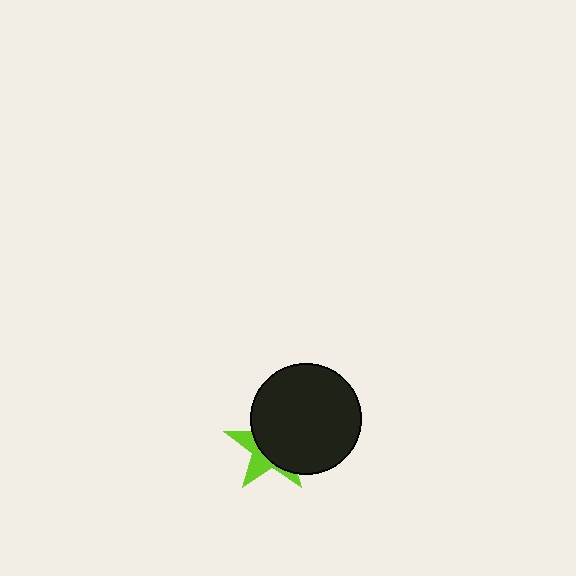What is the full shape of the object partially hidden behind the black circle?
The partially hidden object is a lime star.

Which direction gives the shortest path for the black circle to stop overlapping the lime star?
Moving toward the upper-right gives the shortest separation.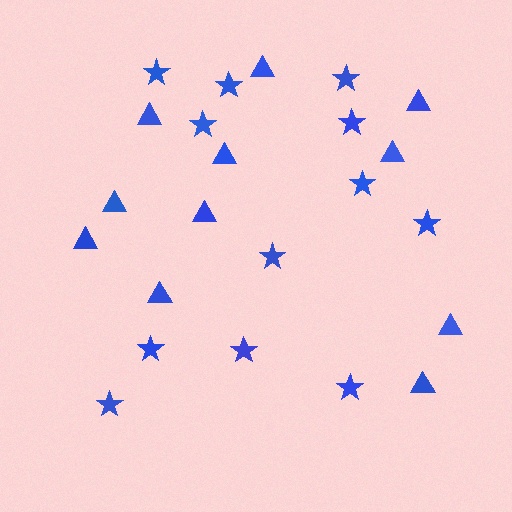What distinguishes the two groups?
There are 2 groups: one group of stars (12) and one group of triangles (11).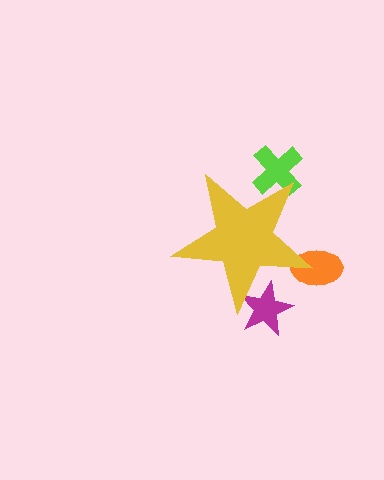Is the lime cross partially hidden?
Yes, the lime cross is partially hidden behind the yellow star.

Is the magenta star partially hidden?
Yes, the magenta star is partially hidden behind the yellow star.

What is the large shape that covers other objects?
A yellow star.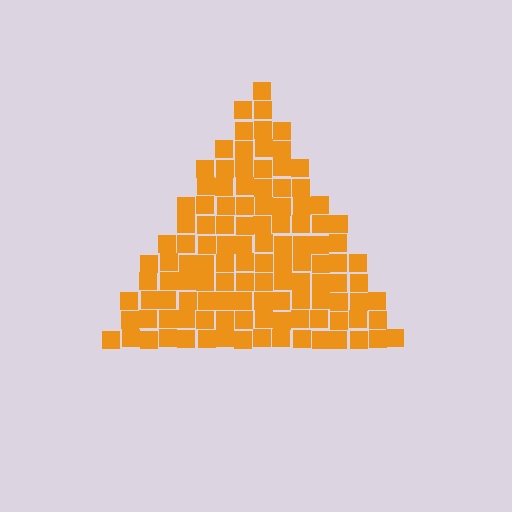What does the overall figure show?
The overall figure shows a triangle.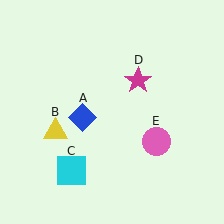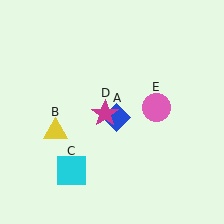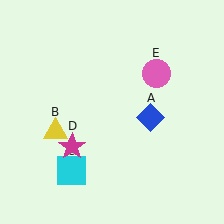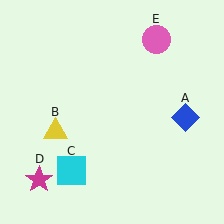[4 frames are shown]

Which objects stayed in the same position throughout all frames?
Yellow triangle (object B) and cyan square (object C) remained stationary.